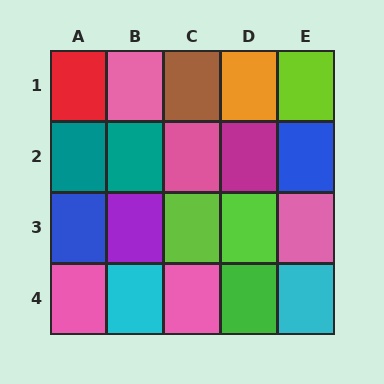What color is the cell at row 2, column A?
Teal.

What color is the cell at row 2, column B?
Teal.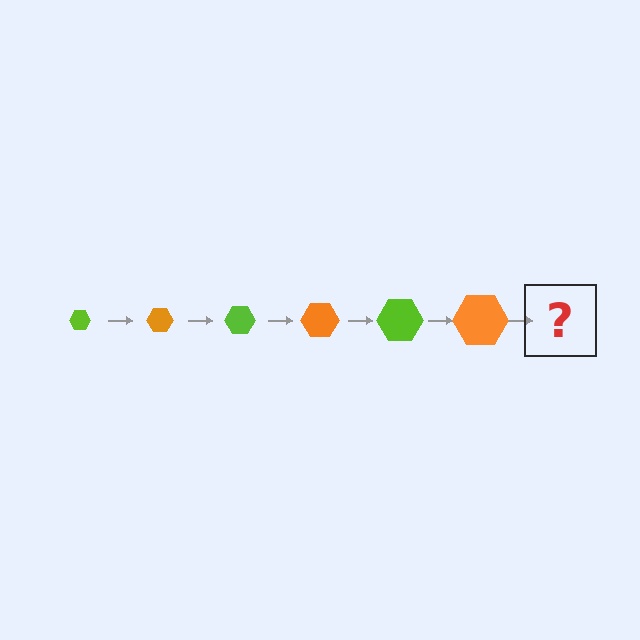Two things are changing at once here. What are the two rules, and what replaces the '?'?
The two rules are that the hexagon grows larger each step and the color cycles through lime and orange. The '?' should be a lime hexagon, larger than the previous one.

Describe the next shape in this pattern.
It should be a lime hexagon, larger than the previous one.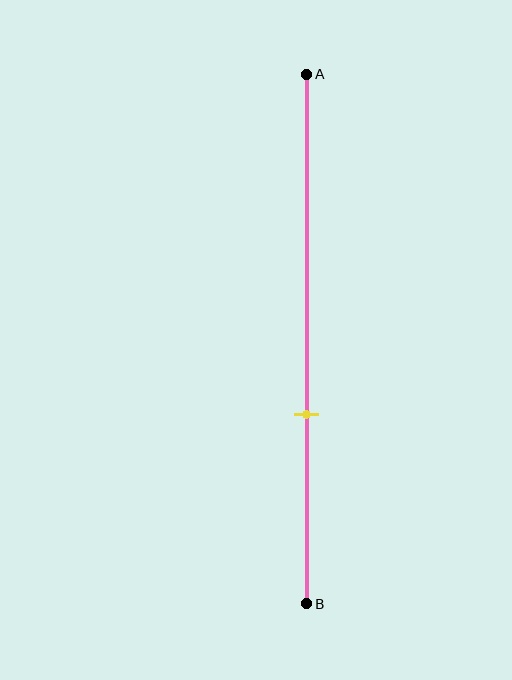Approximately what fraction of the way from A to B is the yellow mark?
The yellow mark is approximately 65% of the way from A to B.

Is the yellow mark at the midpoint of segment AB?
No, the mark is at about 65% from A, not at the 50% midpoint.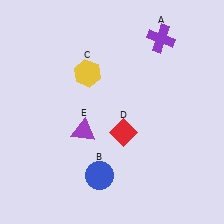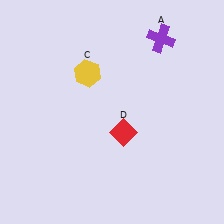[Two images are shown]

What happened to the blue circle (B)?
The blue circle (B) was removed in Image 2. It was in the bottom-left area of Image 1.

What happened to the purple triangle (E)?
The purple triangle (E) was removed in Image 2. It was in the bottom-left area of Image 1.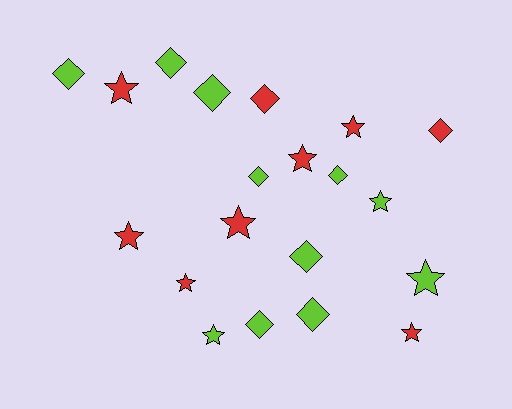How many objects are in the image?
There are 20 objects.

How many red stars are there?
There are 7 red stars.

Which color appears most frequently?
Lime, with 11 objects.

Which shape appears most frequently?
Star, with 10 objects.